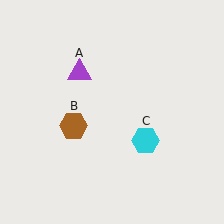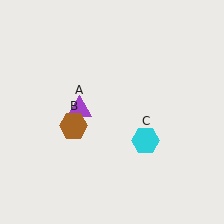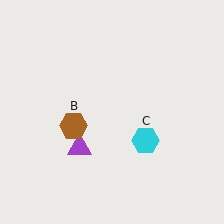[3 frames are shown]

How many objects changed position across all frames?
1 object changed position: purple triangle (object A).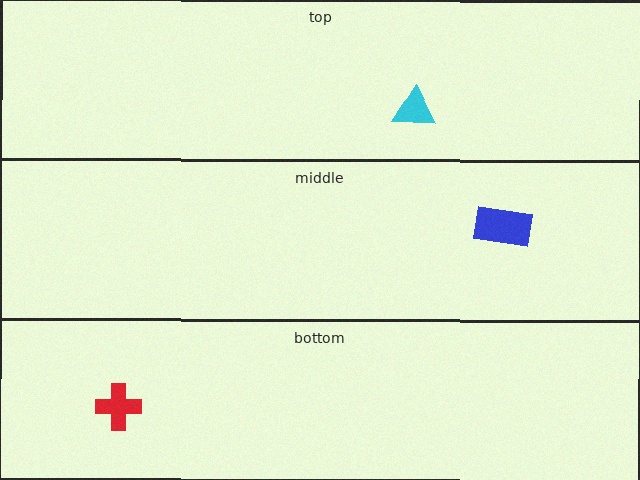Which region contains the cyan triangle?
The top region.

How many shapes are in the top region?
1.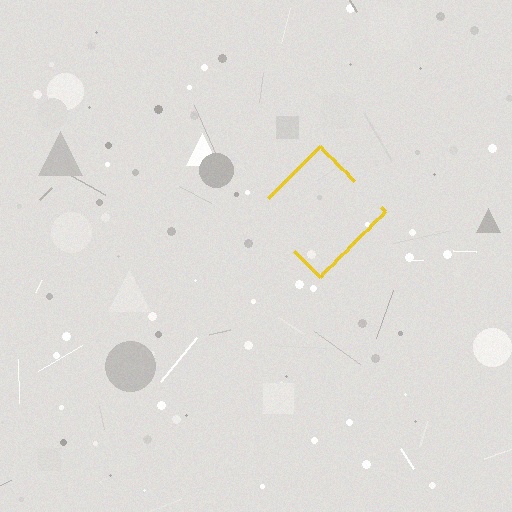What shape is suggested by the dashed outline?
The dashed outline suggests a diamond.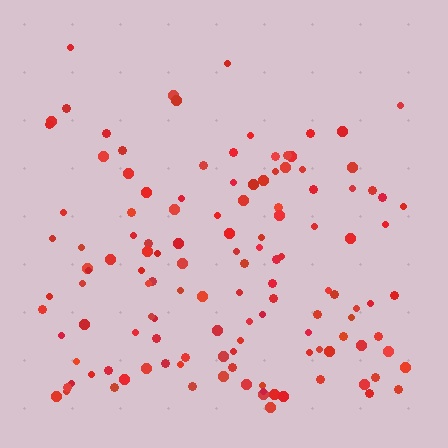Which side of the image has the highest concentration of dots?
The bottom.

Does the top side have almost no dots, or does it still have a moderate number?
Still a moderate number, just noticeably fewer than the bottom.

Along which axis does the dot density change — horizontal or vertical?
Vertical.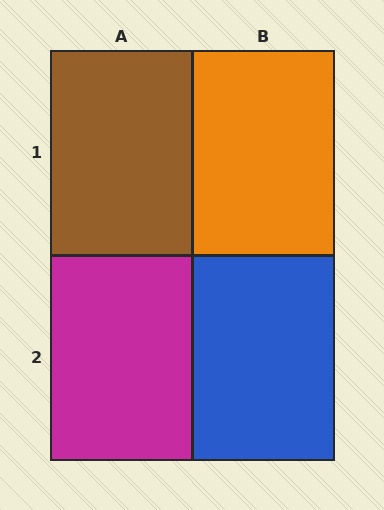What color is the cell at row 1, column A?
Brown.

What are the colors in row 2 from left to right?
Magenta, blue.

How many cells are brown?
1 cell is brown.